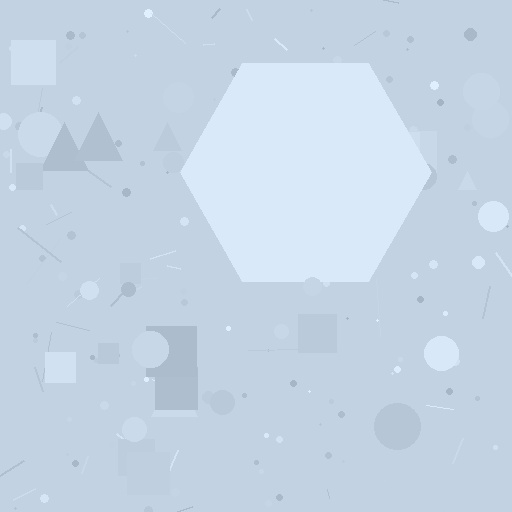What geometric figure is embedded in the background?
A hexagon is embedded in the background.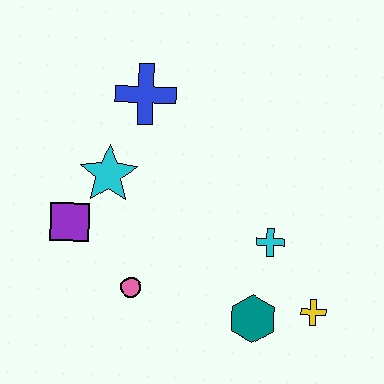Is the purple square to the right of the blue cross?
No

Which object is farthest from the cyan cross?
The purple square is farthest from the cyan cross.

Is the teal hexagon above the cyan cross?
No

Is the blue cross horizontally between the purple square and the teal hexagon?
Yes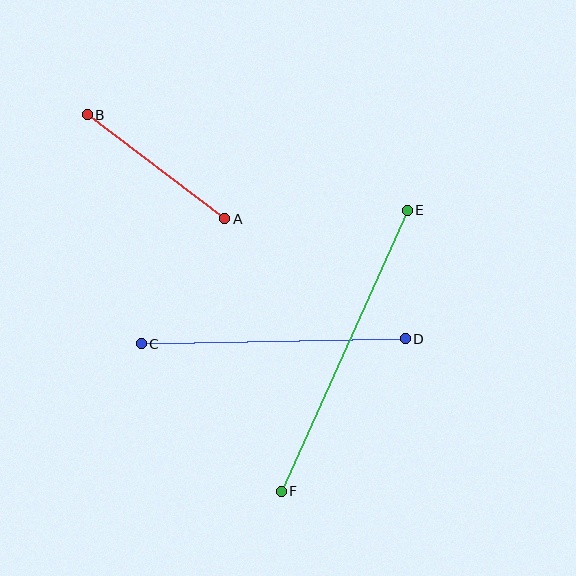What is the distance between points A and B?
The distance is approximately 172 pixels.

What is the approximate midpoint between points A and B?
The midpoint is at approximately (156, 167) pixels.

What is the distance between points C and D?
The distance is approximately 264 pixels.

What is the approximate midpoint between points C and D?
The midpoint is at approximately (273, 341) pixels.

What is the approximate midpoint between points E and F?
The midpoint is at approximately (344, 351) pixels.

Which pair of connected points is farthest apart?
Points E and F are farthest apart.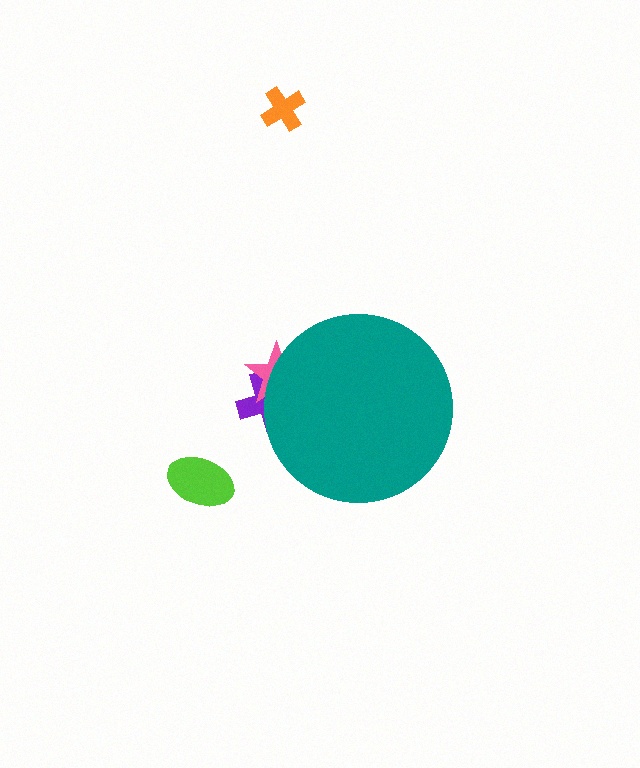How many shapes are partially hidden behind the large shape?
2 shapes are partially hidden.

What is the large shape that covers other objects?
A teal circle.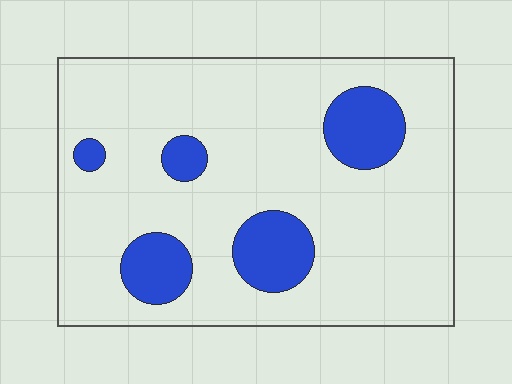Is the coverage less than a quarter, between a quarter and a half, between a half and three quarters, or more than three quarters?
Less than a quarter.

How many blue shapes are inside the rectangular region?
5.